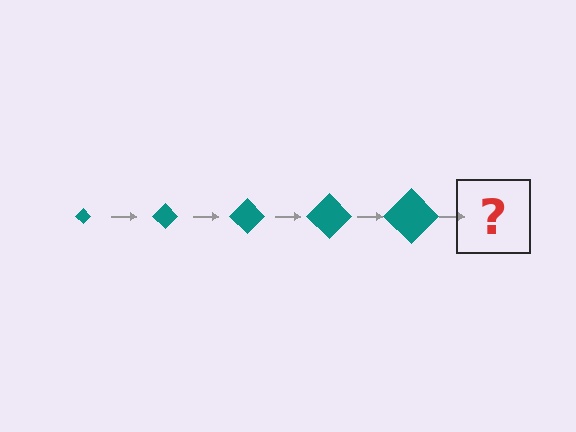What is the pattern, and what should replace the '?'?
The pattern is that the diamond gets progressively larger each step. The '?' should be a teal diamond, larger than the previous one.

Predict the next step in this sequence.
The next step is a teal diamond, larger than the previous one.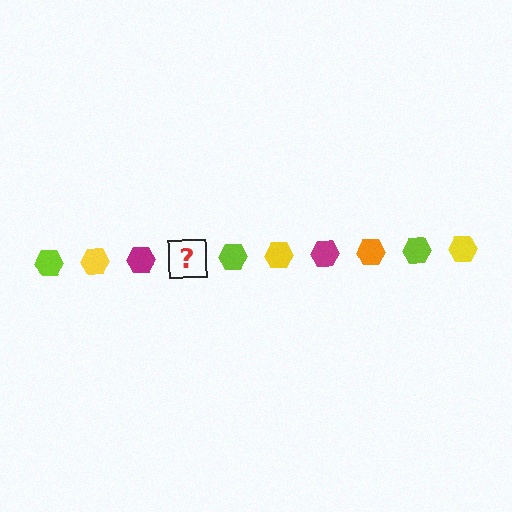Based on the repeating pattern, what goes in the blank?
The blank should be an orange hexagon.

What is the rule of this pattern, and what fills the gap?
The rule is that the pattern cycles through lime, yellow, magenta, orange hexagons. The gap should be filled with an orange hexagon.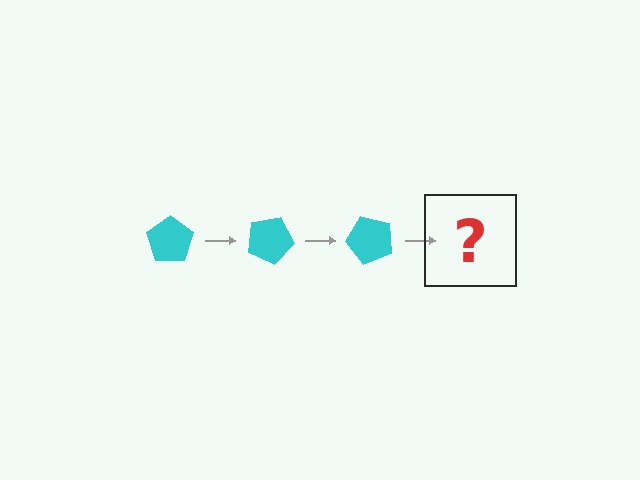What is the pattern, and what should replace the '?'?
The pattern is that the pentagon rotates 25 degrees each step. The '?' should be a cyan pentagon rotated 75 degrees.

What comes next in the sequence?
The next element should be a cyan pentagon rotated 75 degrees.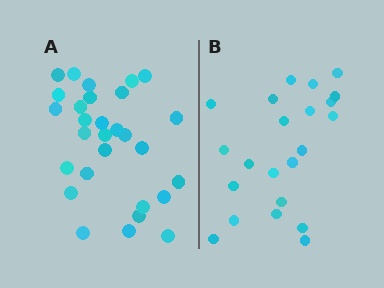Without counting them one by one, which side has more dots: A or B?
Region A (the left region) has more dots.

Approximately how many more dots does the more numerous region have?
Region A has roughly 8 or so more dots than region B.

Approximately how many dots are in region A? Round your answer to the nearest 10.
About 30 dots. (The exact count is 29, which rounds to 30.)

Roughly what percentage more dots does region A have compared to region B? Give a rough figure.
About 30% more.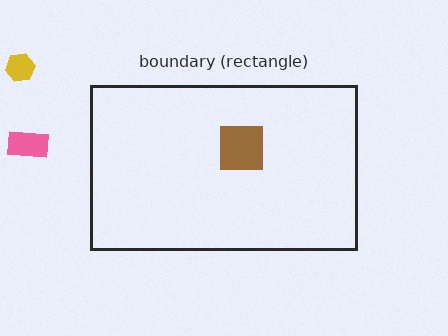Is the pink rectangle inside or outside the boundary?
Outside.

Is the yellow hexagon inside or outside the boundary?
Outside.